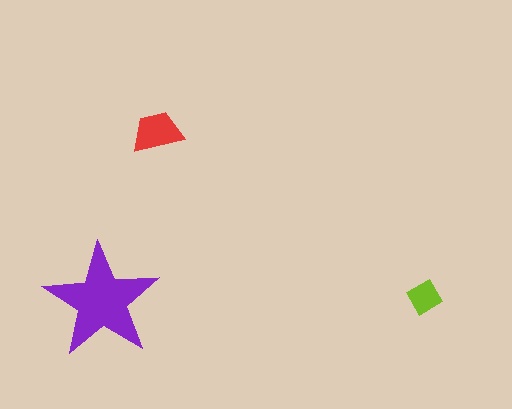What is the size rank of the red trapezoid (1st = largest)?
2nd.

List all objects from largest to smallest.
The purple star, the red trapezoid, the lime diamond.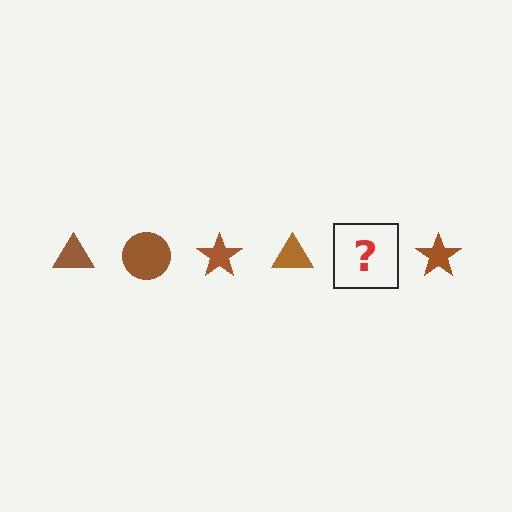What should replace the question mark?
The question mark should be replaced with a brown circle.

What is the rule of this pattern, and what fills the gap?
The rule is that the pattern cycles through triangle, circle, star shapes in brown. The gap should be filled with a brown circle.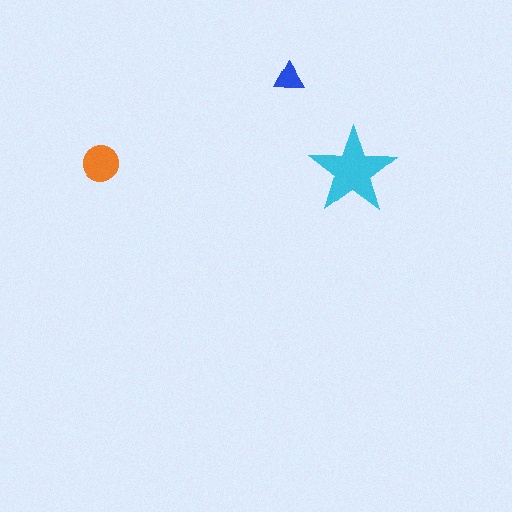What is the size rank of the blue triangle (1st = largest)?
3rd.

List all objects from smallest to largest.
The blue triangle, the orange circle, the cyan star.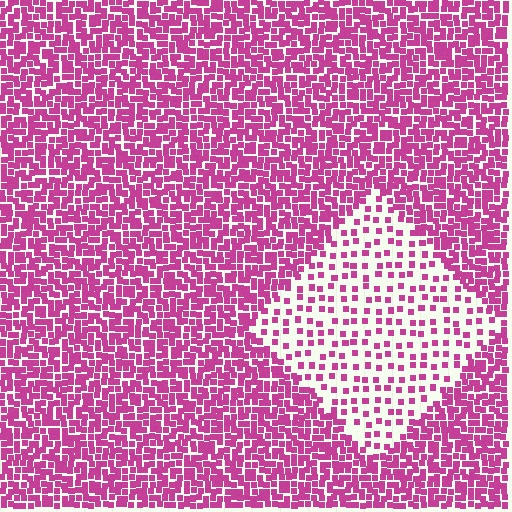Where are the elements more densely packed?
The elements are more densely packed outside the diamond boundary.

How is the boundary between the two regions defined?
The boundary is defined by a change in element density (approximately 2.8x ratio). All elements are the same color, size, and shape.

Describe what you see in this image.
The image contains small magenta elements arranged at two different densities. A diamond-shaped region is visible where the elements are less densely packed than the surrounding area.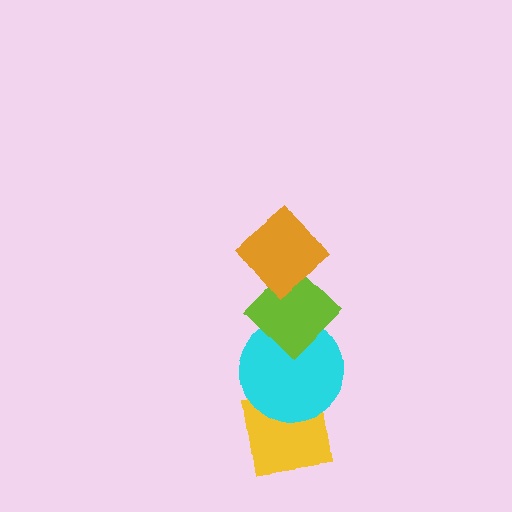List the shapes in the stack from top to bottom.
From top to bottom: the orange diamond, the lime diamond, the cyan circle, the yellow square.